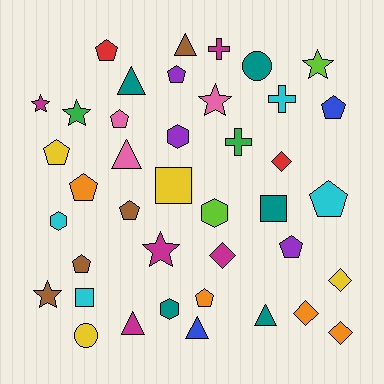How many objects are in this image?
There are 40 objects.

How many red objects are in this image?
There are 2 red objects.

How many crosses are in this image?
There are 3 crosses.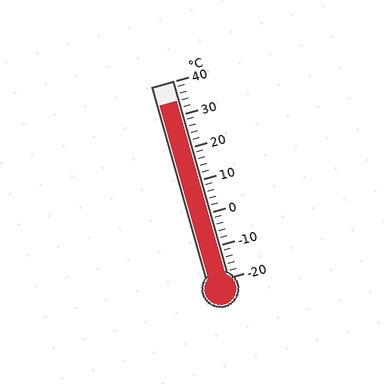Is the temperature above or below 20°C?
The temperature is above 20°C.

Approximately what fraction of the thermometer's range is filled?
The thermometer is filled to approximately 90% of its range.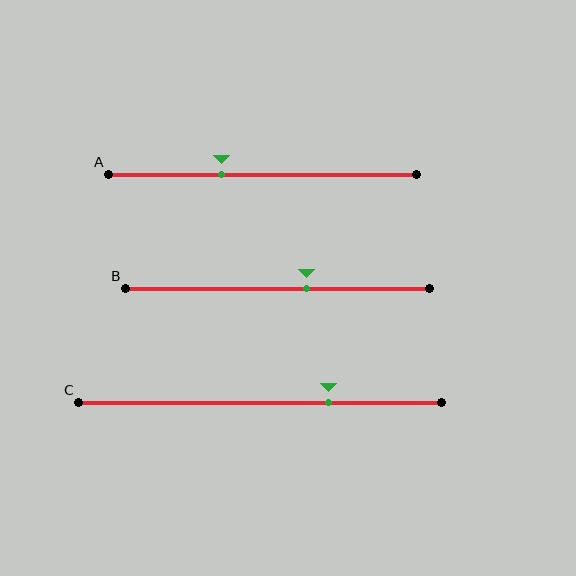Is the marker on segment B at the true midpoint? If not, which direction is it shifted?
No, the marker on segment B is shifted to the right by about 10% of the segment length.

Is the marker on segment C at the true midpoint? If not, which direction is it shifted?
No, the marker on segment C is shifted to the right by about 19% of the segment length.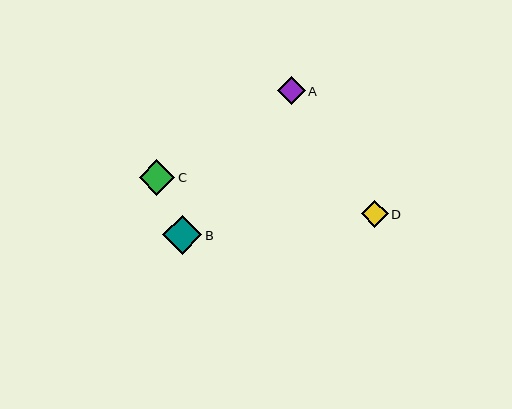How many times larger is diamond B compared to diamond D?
Diamond B is approximately 1.5 times the size of diamond D.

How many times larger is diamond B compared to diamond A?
Diamond B is approximately 1.4 times the size of diamond A.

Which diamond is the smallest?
Diamond D is the smallest with a size of approximately 27 pixels.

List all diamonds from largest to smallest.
From largest to smallest: B, C, A, D.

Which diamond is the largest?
Diamond B is the largest with a size of approximately 39 pixels.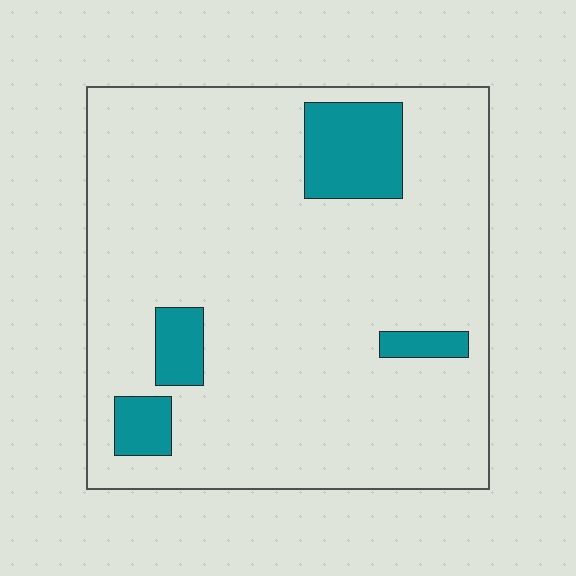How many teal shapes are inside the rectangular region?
4.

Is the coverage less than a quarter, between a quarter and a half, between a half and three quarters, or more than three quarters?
Less than a quarter.